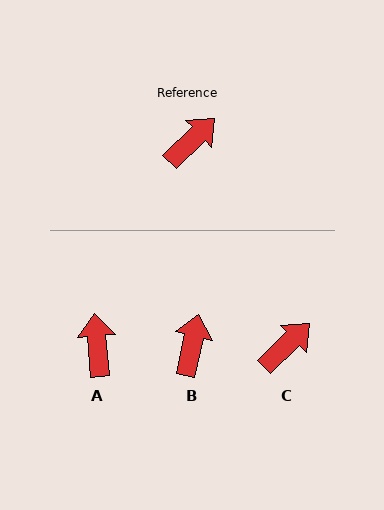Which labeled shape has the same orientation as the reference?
C.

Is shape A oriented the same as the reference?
No, it is off by about 51 degrees.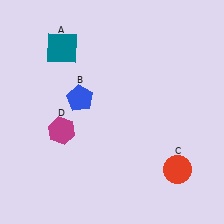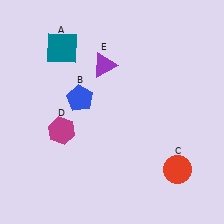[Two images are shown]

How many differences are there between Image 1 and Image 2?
There is 1 difference between the two images.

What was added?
A purple triangle (E) was added in Image 2.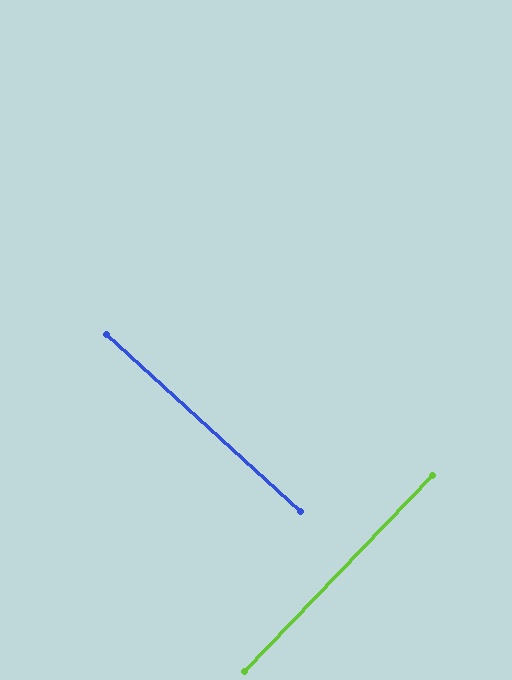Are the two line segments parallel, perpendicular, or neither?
Perpendicular — they meet at approximately 88°.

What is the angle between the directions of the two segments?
Approximately 88 degrees.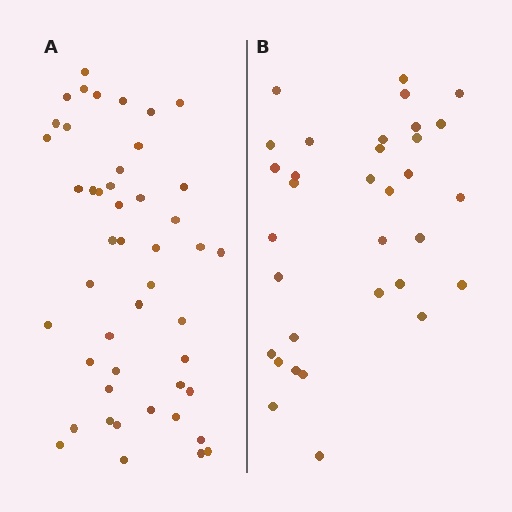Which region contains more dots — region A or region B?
Region A (the left region) has more dots.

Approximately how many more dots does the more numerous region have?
Region A has approximately 15 more dots than region B.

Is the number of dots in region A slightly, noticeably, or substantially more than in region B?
Region A has noticeably more, but not dramatically so. The ratio is roughly 1.4 to 1.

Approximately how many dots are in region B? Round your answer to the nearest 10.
About 30 dots. (The exact count is 33, which rounds to 30.)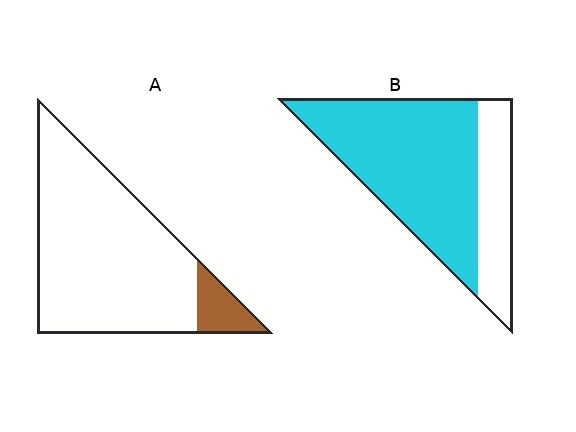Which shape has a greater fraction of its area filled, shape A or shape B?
Shape B.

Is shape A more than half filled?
No.